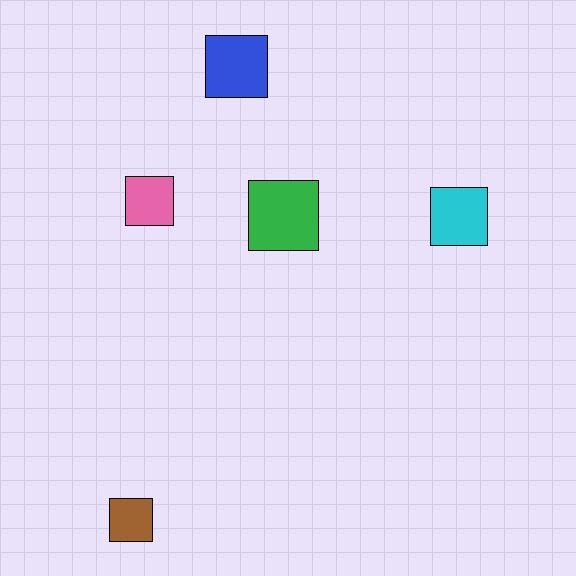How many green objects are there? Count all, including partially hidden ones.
There is 1 green object.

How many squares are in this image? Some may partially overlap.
There are 5 squares.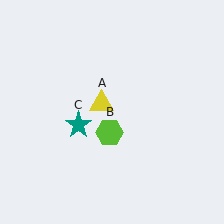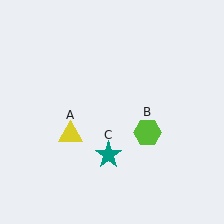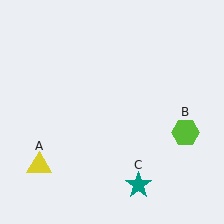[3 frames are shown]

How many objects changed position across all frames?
3 objects changed position: yellow triangle (object A), lime hexagon (object B), teal star (object C).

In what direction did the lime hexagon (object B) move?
The lime hexagon (object B) moved right.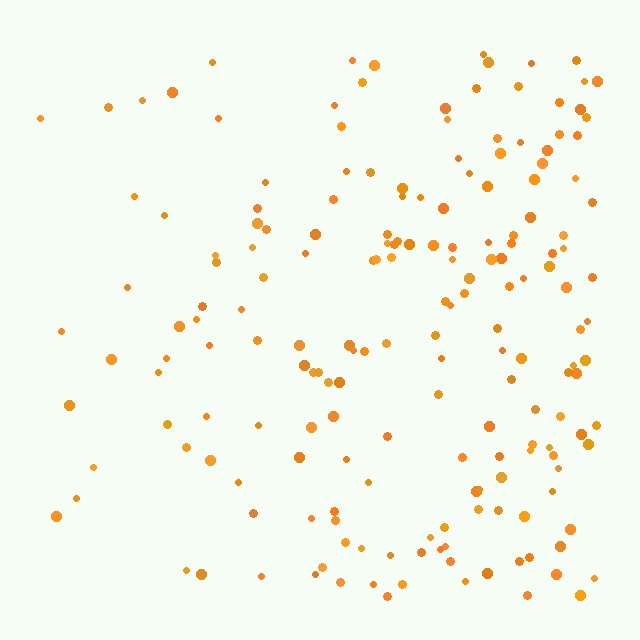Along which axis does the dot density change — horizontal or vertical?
Horizontal.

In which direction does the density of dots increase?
From left to right, with the right side densest.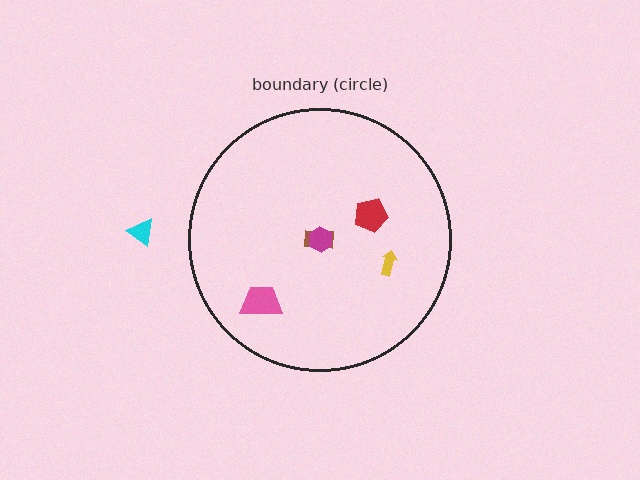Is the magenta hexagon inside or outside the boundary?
Inside.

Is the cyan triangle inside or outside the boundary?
Outside.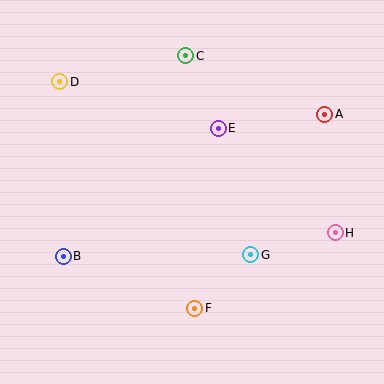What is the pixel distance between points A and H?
The distance between A and H is 119 pixels.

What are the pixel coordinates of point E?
Point E is at (218, 128).